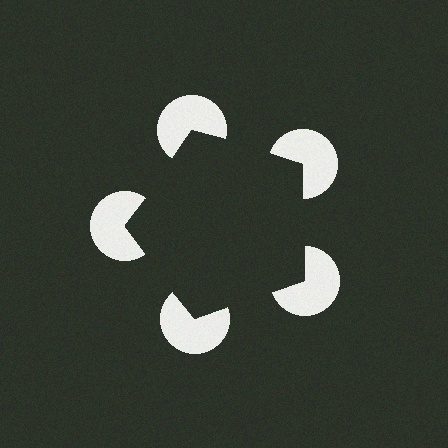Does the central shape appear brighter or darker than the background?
It typically appears slightly darker than the background, even though no actual brightness change is drawn.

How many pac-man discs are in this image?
There are 5 — one at each vertex of the illusory pentagon.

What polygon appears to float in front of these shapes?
An illusory pentagon — its edges are inferred from the aligned wedge cuts in the pac-man discs, not physically drawn.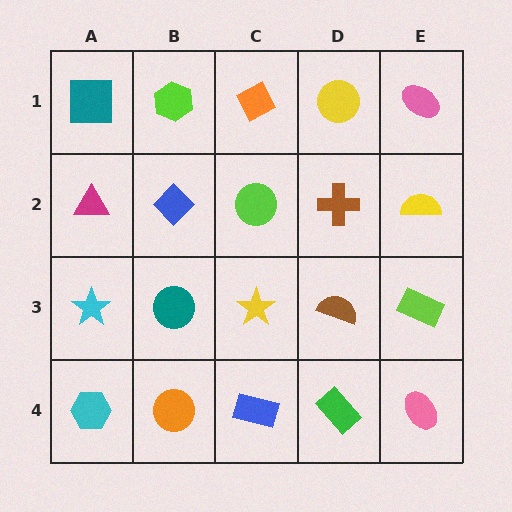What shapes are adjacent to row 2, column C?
An orange diamond (row 1, column C), a yellow star (row 3, column C), a blue diamond (row 2, column B), a brown cross (row 2, column D).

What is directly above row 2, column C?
An orange diamond.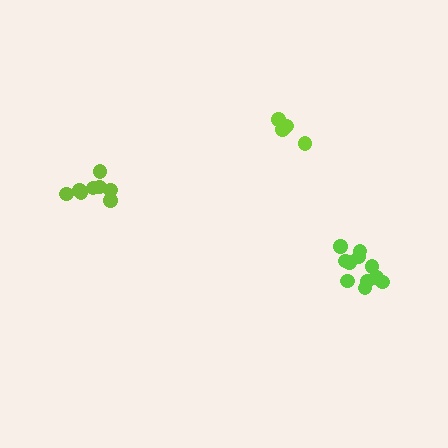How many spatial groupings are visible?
There are 3 spatial groupings.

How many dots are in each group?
Group 1: 11 dots, Group 2: 8 dots, Group 3: 6 dots (25 total).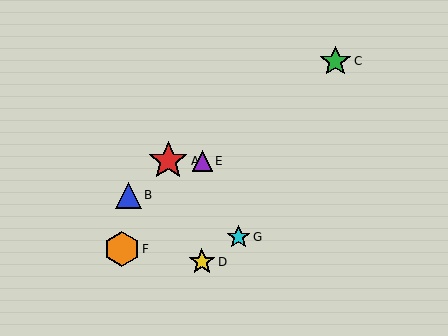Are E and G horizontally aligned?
No, E is at y≈161 and G is at y≈237.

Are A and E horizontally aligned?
Yes, both are at y≈161.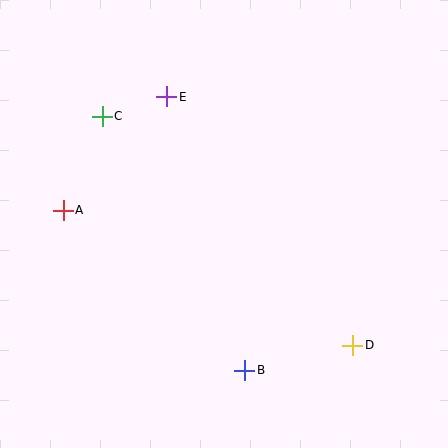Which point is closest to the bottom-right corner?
Point D is closest to the bottom-right corner.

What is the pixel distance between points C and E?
The distance between C and E is 68 pixels.